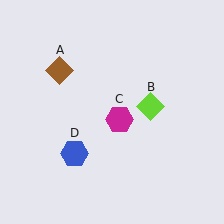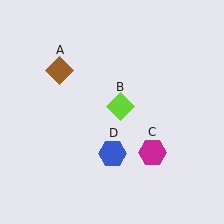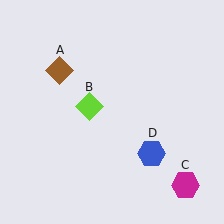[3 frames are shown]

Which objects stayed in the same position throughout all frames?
Brown diamond (object A) remained stationary.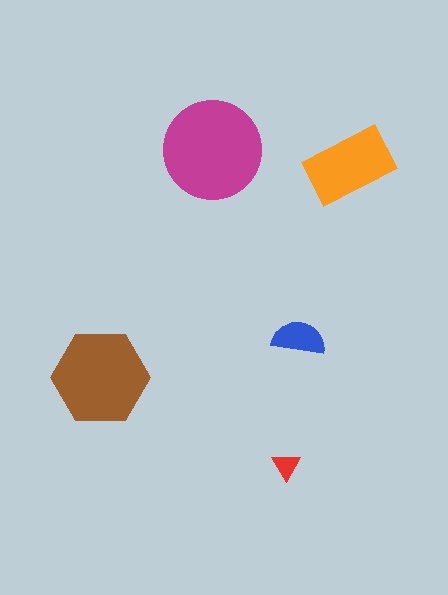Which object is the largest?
The magenta circle.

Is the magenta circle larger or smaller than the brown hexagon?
Larger.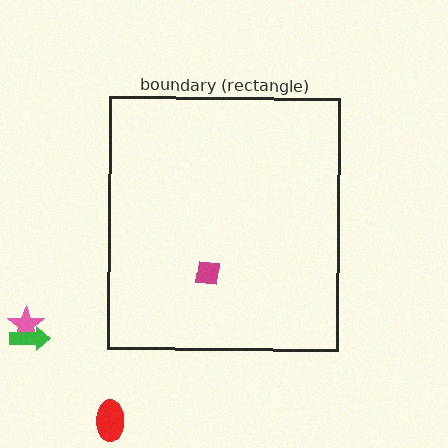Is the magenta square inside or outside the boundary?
Inside.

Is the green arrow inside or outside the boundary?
Outside.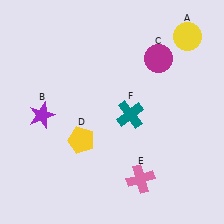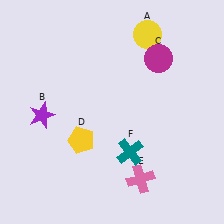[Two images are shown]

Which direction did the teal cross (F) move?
The teal cross (F) moved down.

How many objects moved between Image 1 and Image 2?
2 objects moved between the two images.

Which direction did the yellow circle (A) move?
The yellow circle (A) moved left.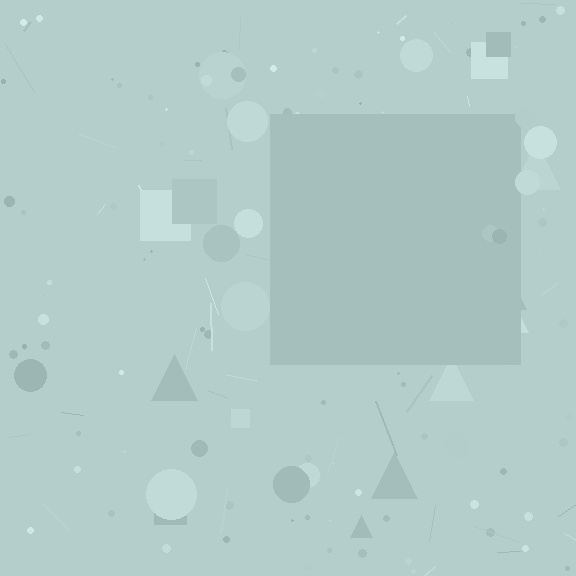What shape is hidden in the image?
A square is hidden in the image.